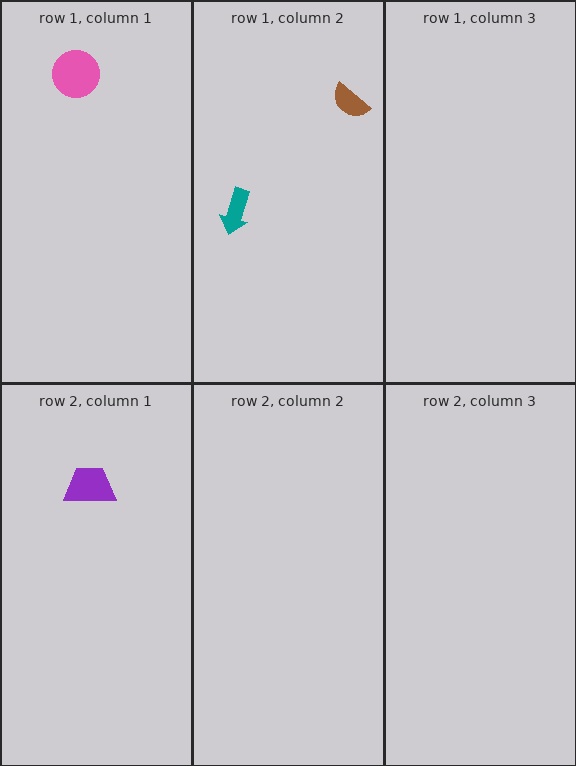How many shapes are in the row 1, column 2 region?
2.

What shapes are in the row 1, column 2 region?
The teal arrow, the brown semicircle.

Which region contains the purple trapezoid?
The row 2, column 1 region.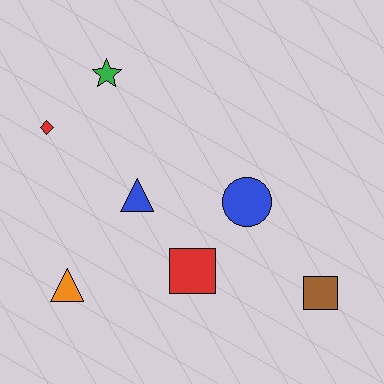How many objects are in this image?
There are 7 objects.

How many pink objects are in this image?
There are no pink objects.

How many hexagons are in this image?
There are no hexagons.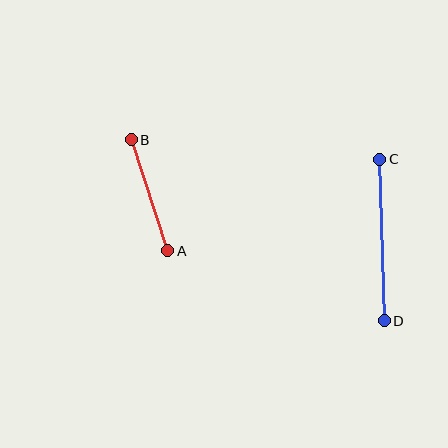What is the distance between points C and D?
The distance is approximately 161 pixels.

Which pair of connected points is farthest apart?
Points C and D are farthest apart.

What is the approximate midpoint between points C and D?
The midpoint is at approximately (382, 240) pixels.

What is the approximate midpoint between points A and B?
The midpoint is at approximately (149, 195) pixels.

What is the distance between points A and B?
The distance is approximately 117 pixels.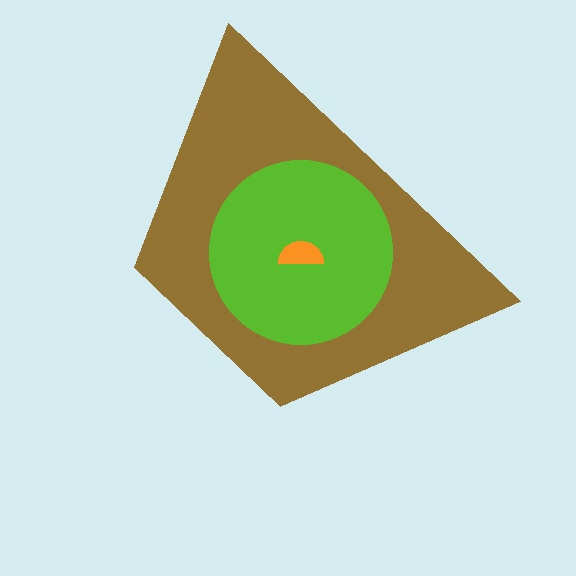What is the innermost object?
The orange semicircle.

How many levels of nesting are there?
3.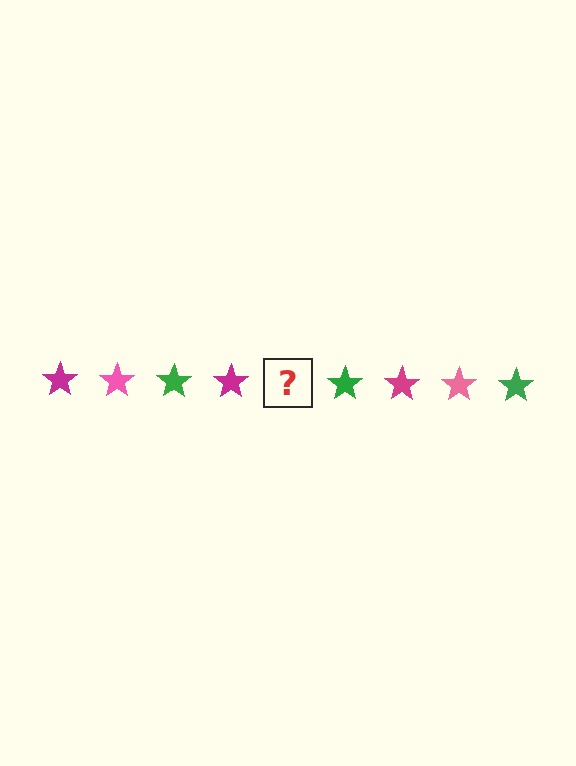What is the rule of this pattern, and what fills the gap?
The rule is that the pattern cycles through magenta, pink, green stars. The gap should be filled with a pink star.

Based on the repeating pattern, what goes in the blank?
The blank should be a pink star.